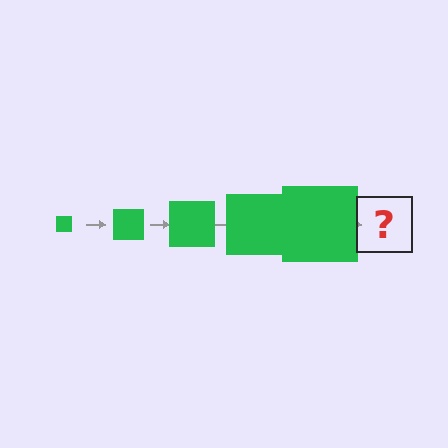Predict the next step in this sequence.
The next step is a green square, larger than the previous one.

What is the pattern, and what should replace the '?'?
The pattern is that the square gets progressively larger each step. The '?' should be a green square, larger than the previous one.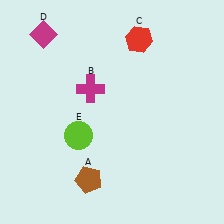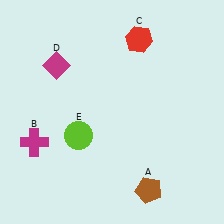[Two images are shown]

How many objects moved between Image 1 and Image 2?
3 objects moved between the two images.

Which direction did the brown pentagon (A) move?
The brown pentagon (A) moved right.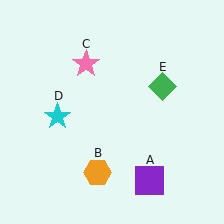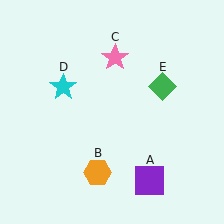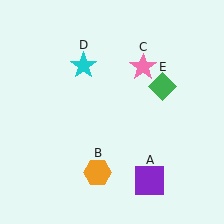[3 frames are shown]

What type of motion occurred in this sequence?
The pink star (object C), cyan star (object D) rotated clockwise around the center of the scene.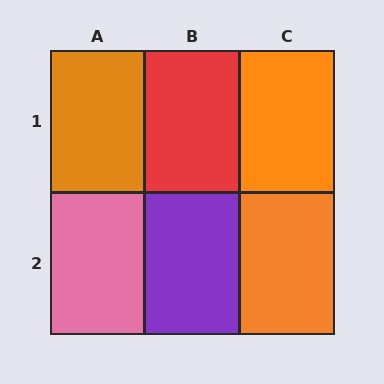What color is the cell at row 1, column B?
Red.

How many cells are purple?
1 cell is purple.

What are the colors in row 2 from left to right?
Pink, purple, orange.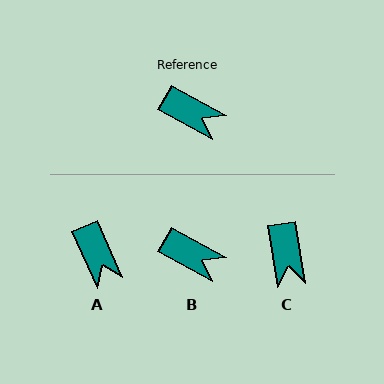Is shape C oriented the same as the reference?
No, it is off by about 52 degrees.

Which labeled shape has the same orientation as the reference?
B.